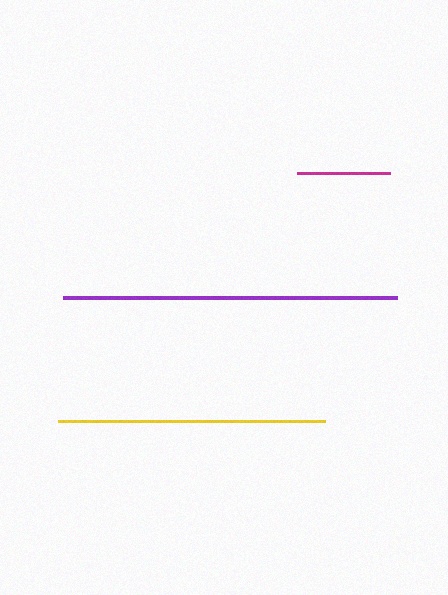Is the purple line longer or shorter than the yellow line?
The purple line is longer than the yellow line.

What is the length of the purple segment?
The purple segment is approximately 334 pixels long.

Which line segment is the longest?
The purple line is the longest at approximately 334 pixels.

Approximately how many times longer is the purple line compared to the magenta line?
The purple line is approximately 3.6 times the length of the magenta line.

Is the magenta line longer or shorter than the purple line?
The purple line is longer than the magenta line.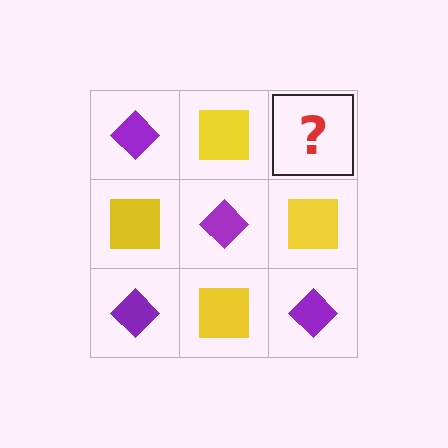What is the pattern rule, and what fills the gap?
The rule is that it alternates purple diamond and yellow square in a checkerboard pattern. The gap should be filled with a purple diamond.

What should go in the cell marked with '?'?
The missing cell should contain a purple diamond.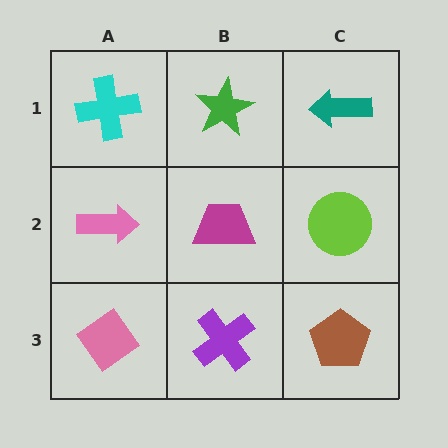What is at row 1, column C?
A teal arrow.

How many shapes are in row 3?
3 shapes.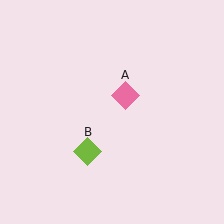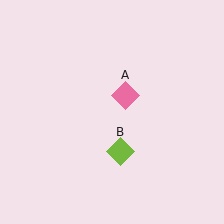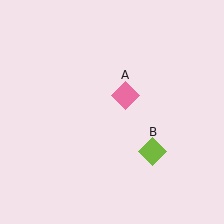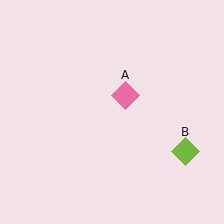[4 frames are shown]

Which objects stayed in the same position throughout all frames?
Pink diamond (object A) remained stationary.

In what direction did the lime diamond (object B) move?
The lime diamond (object B) moved right.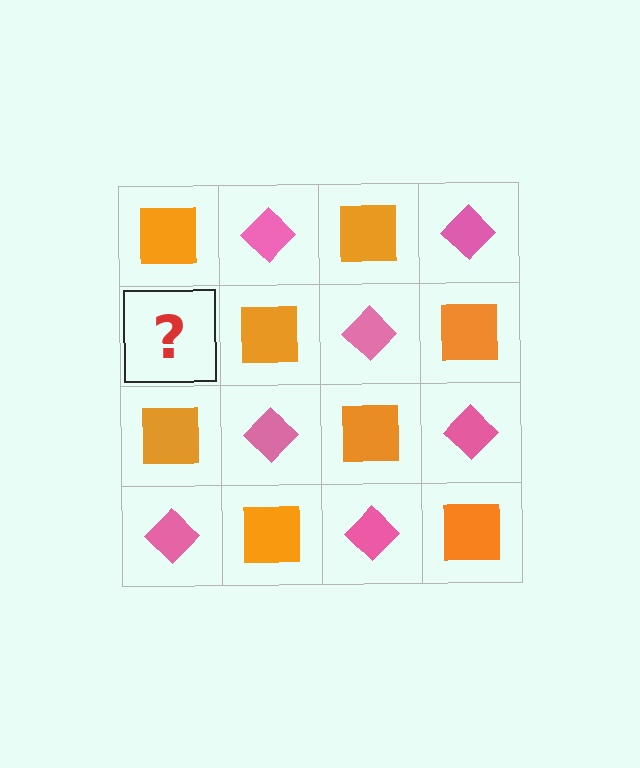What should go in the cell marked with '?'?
The missing cell should contain a pink diamond.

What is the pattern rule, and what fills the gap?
The rule is that it alternates orange square and pink diamond in a checkerboard pattern. The gap should be filled with a pink diamond.